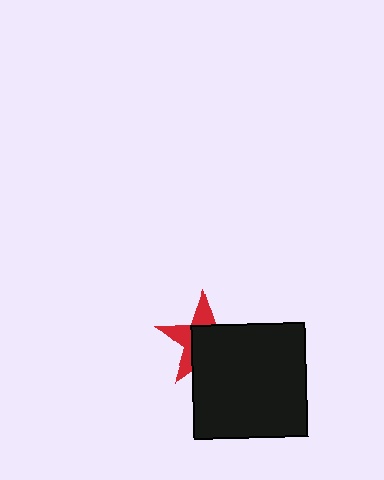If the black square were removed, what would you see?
You would see the complete red star.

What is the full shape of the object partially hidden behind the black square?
The partially hidden object is a red star.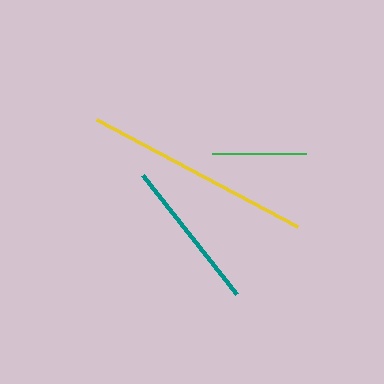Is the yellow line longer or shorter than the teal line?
The yellow line is longer than the teal line.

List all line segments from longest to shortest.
From longest to shortest: yellow, teal, green.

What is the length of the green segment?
The green segment is approximately 93 pixels long.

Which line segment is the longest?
The yellow line is the longest at approximately 228 pixels.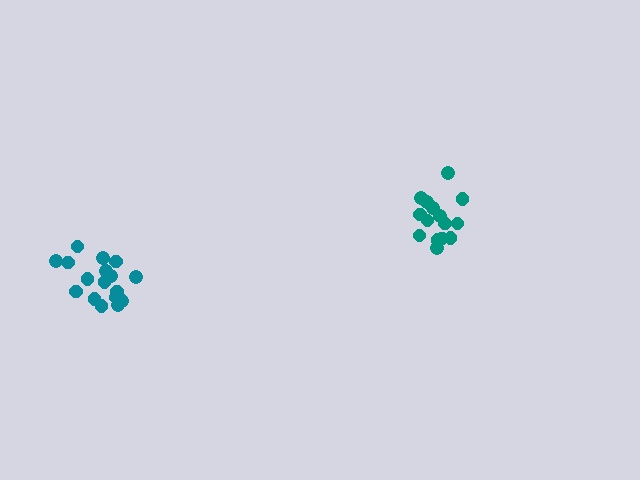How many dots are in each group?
Group 1: 18 dots, Group 2: 15 dots (33 total).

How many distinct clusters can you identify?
There are 2 distinct clusters.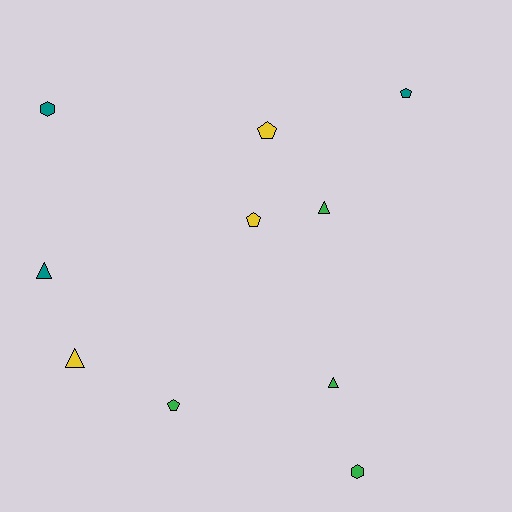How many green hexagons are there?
There is 1 green hexagon.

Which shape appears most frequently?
Pentagon, with 4 objects.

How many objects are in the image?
There are 10 objects.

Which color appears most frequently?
Green, with 4 objects.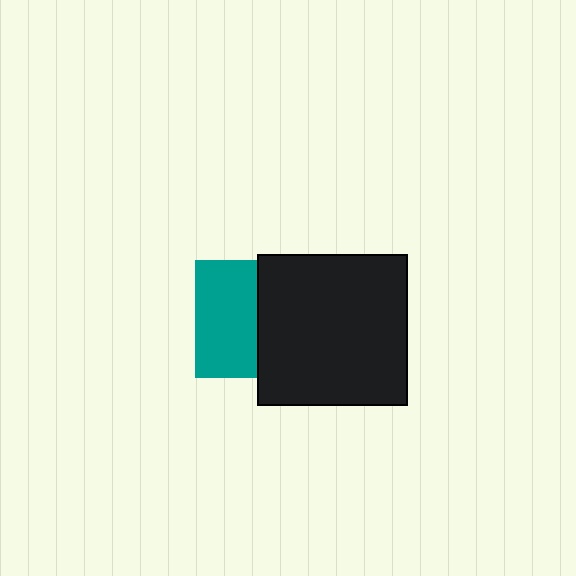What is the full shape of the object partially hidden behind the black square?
The partially hidden object is a teal square.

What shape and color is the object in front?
The object in front is a black square.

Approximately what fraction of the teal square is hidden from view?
Roughly 47% of the teal square is hidden behind the black square.